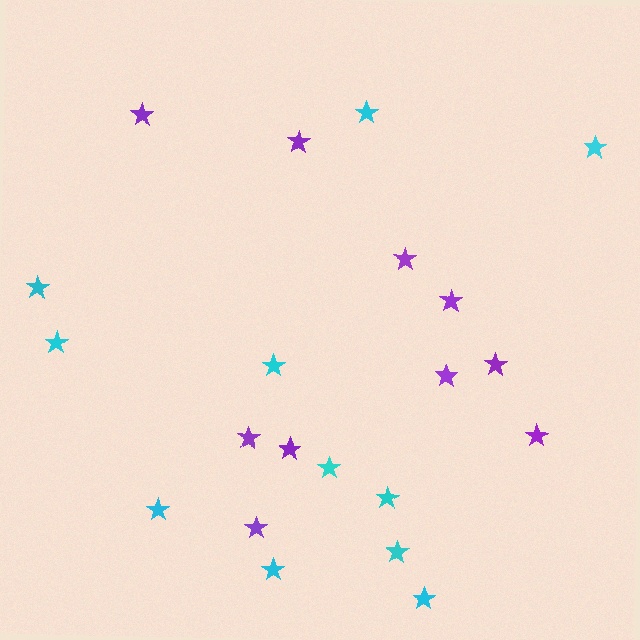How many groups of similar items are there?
There are 2 groups: one group of purple stars (10) and one group of cyan stars (11).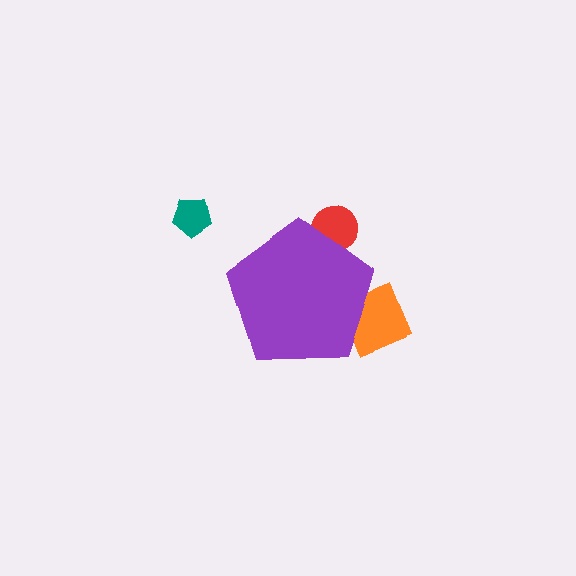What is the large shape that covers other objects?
A purple pentagon.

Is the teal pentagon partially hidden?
No, the teal pentagon is fully visible.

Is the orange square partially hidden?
Yes, the orange square is partially hidden behind the purple pentagon.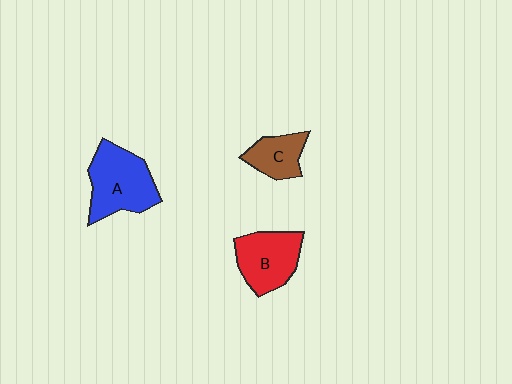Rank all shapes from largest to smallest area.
From largest to smallest: A (blue), B (red), C (brown).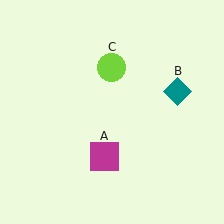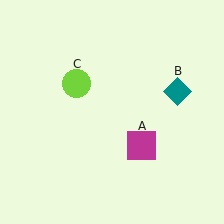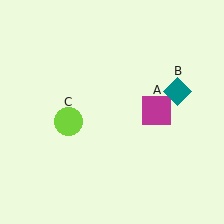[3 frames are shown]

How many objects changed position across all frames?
2 objects changed position: magenta square (object A), lime circle (object C).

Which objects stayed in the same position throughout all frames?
Teal diamond (object B) remained stationary.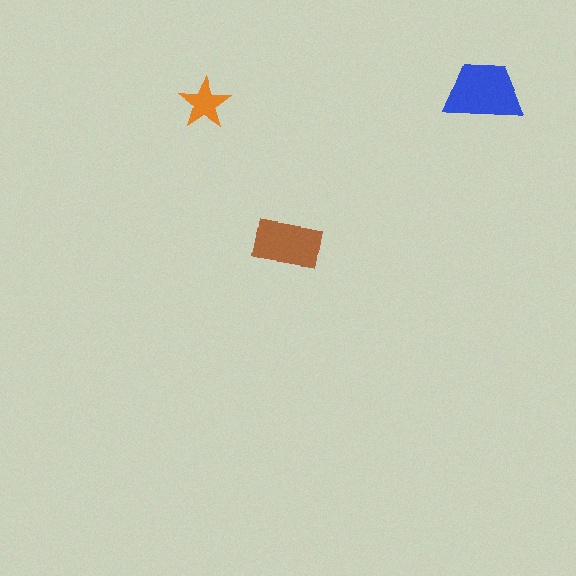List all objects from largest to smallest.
The blue trapezoid, the brown rectangle, the orange star.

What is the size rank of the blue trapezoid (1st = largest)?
1st.